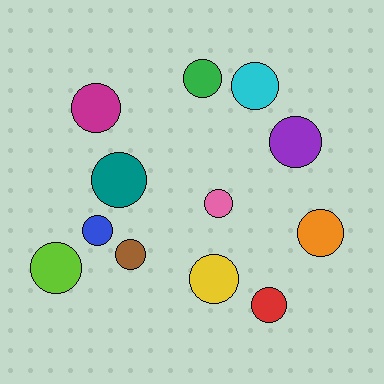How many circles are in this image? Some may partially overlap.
There are 12 circles.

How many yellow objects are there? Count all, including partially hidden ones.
There is 1 yellow object.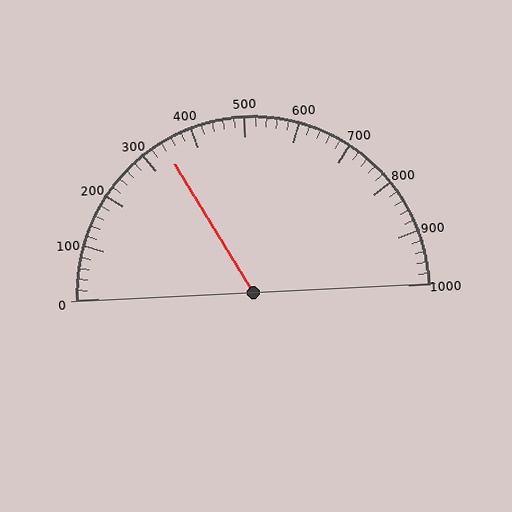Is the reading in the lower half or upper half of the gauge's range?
The reading is in the lower half of the range (0 to 1000).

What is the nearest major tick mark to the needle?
The nearest major tick mark is 300.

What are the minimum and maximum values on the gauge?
The gauge ranges from 0 to 1000.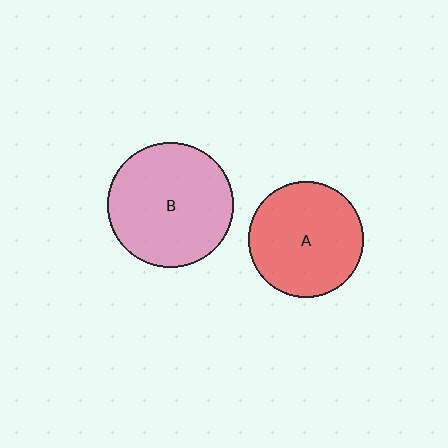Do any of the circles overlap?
No, none of the circles overlap.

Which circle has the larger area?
Circle B (pink).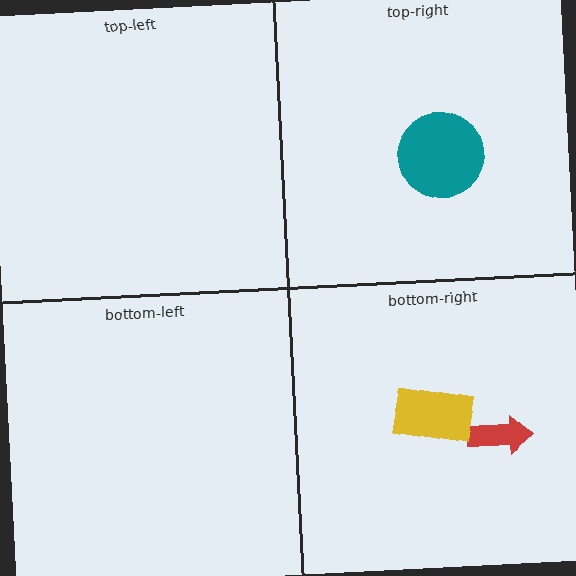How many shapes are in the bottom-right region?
2.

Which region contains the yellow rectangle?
The bottom-right region.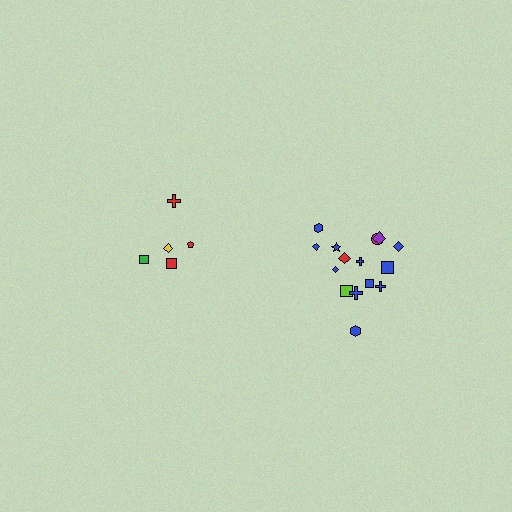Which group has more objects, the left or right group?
The right group.